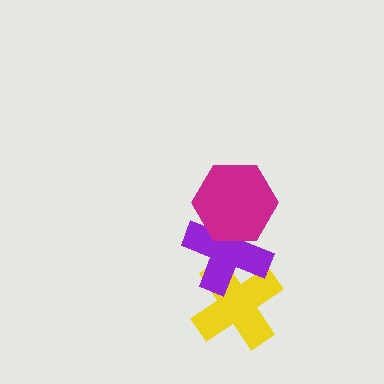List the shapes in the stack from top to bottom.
From top to bottom: the magenta hexagon, the purple cross, the yellow cross.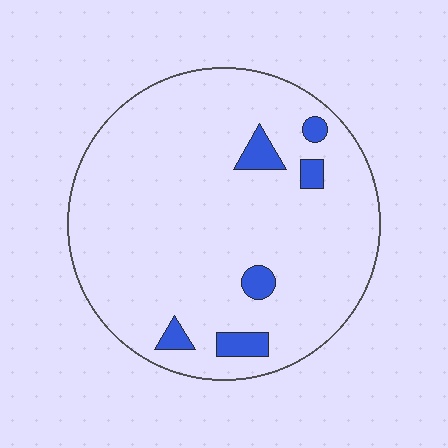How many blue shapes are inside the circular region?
6.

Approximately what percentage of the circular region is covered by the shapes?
Approximately 5%.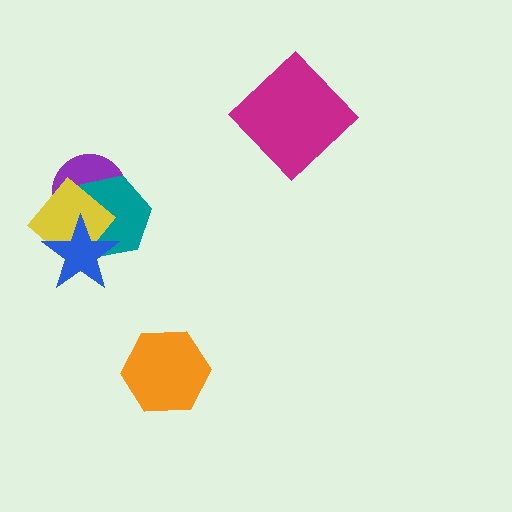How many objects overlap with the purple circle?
3 objects overlap with the purple circle.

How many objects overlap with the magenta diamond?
0 objects overlap with the magenta diamond.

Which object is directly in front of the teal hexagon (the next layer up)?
The yellow diamond is directly in front of the teal hexagon.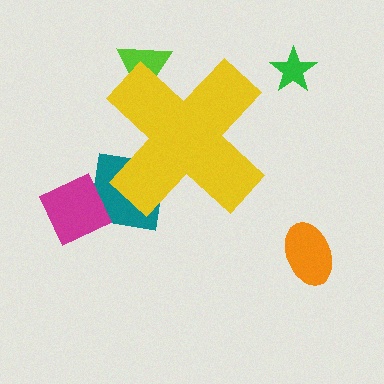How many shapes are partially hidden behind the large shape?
2 shapes are partially hidden.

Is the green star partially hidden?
No, the green star is fully visible.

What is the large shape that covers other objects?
A yellow cross.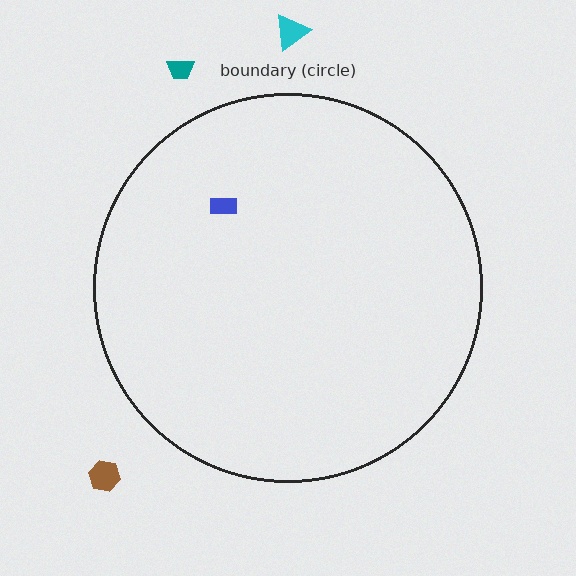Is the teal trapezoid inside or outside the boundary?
Outside.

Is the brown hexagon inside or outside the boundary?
Outside.